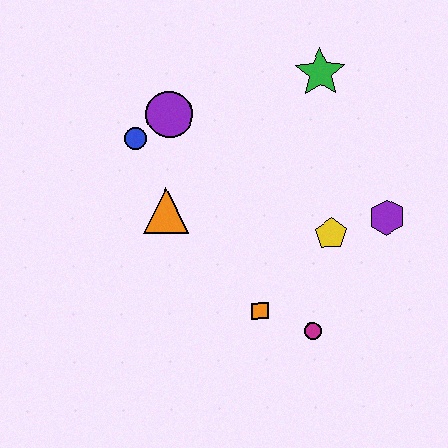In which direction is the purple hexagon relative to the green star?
The purple hexagon is below the green star.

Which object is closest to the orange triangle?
The blue circle is closest to the orange triangle.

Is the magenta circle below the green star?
Yes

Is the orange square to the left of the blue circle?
No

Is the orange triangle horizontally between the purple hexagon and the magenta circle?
No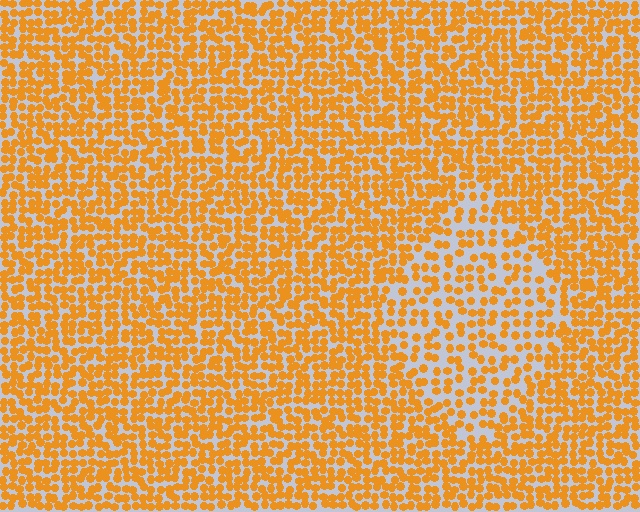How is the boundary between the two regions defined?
The boundary is defined by a change in element density (approximately 1.7x ratio). All elements are the same color, size, and shape.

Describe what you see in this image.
The image contains small orange elements arranged at two different densities. A diamond-shaped region is visible where the elements are less densely packed than the surrounding area.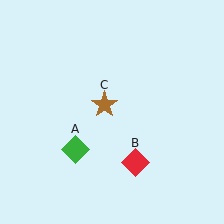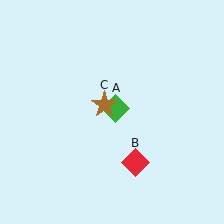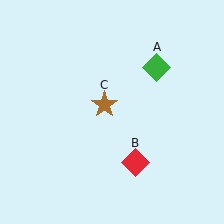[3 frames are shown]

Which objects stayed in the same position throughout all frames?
Red diamond (object B) and brown star (object C) remained stationary.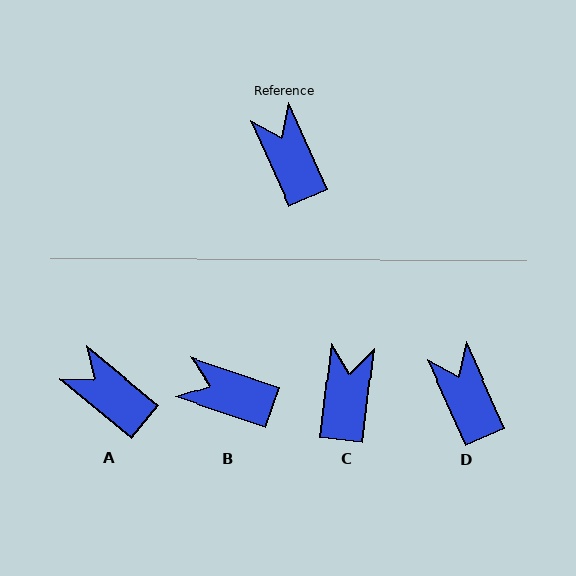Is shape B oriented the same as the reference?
No, it is off by about 47 degrees.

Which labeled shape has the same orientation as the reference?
D.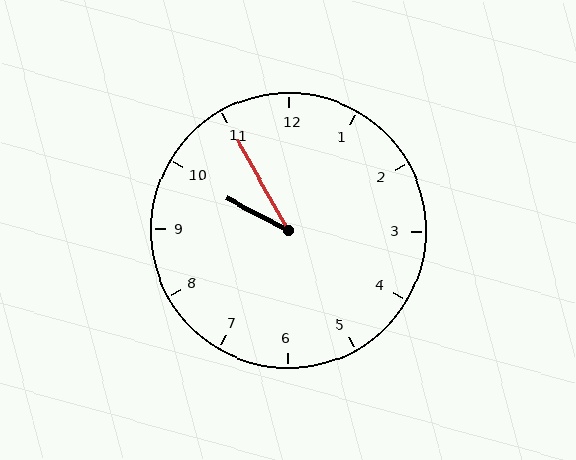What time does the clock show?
9:55.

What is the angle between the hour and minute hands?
Approximately 32 degrees.